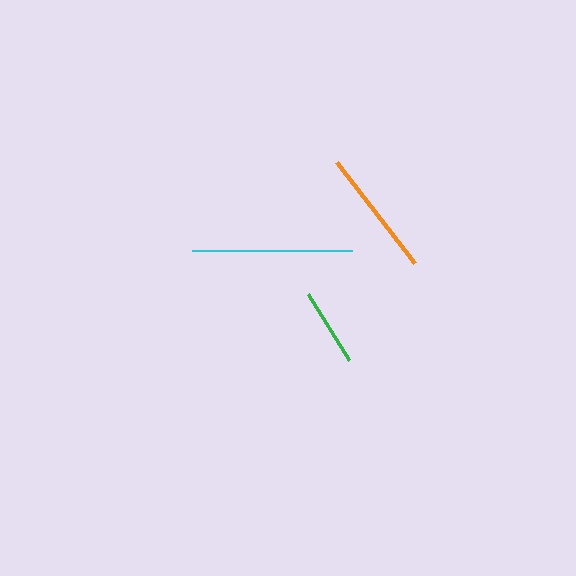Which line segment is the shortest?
The green line is the shortest at approximately 77 pixels.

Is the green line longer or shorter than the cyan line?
The cyan line is longer than the green line.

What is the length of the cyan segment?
The cyan segment is approximately 160 pixels long.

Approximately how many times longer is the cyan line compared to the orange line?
The cyan line is approximately 1.2 times the length of the orange line.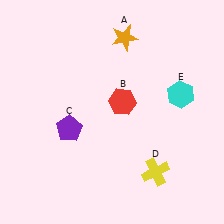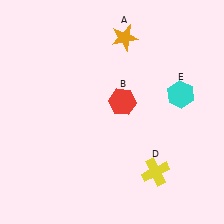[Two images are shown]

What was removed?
The purple pentagon (C) was removed in Image 2.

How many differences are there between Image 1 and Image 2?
There is 1 difference between the two images.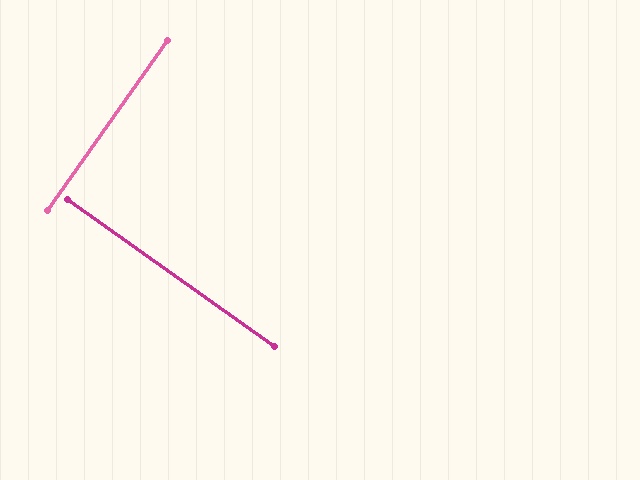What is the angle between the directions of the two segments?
Approximately 90 degrees.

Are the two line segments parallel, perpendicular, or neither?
Perpendicular — they meet at approximately 90°.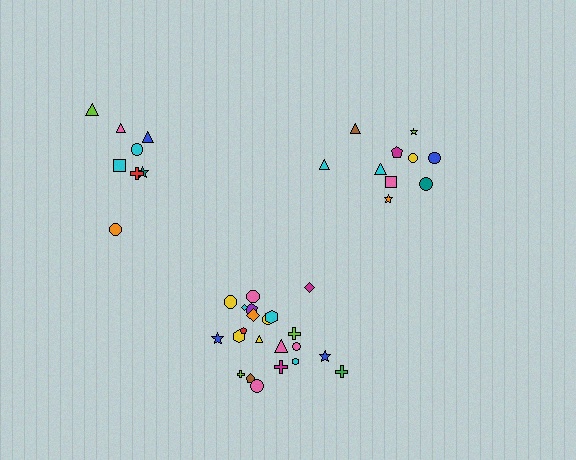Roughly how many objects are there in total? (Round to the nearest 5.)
Roughly 40 objects in total.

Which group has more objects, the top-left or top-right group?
The top-right group.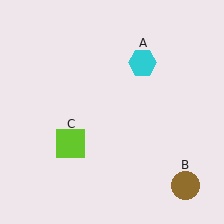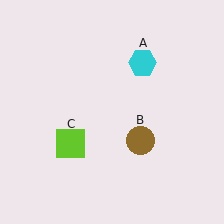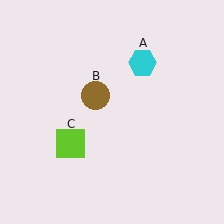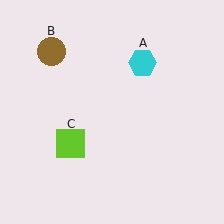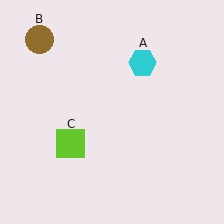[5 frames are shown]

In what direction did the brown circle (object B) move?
The brown circle (object B) moved up and to the left.